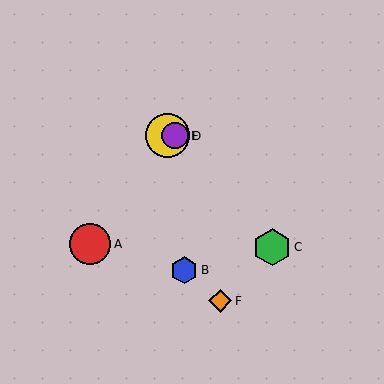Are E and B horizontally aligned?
No, E is at y≈136 and B is at y≈270.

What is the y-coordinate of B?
Object B is at y≈270.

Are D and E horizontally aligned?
Yes, both are at y≈136.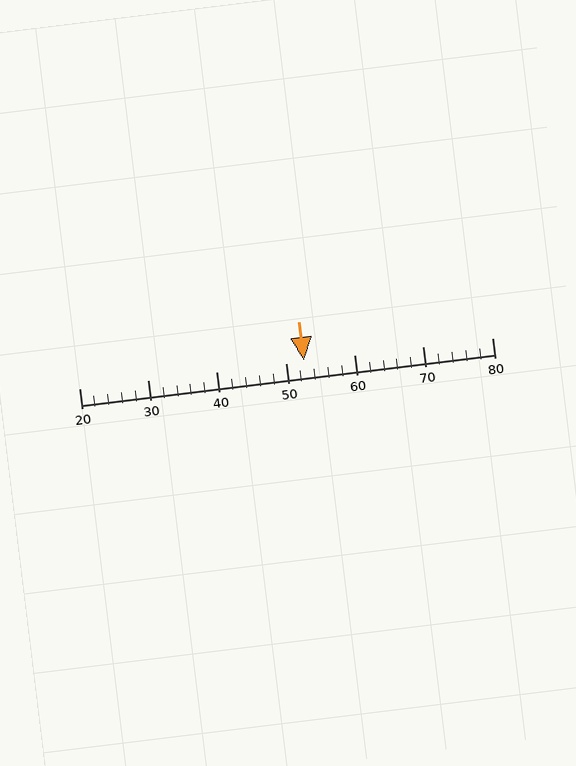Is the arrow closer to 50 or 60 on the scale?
The arrow is closer to 50.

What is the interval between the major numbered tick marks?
The major tick marks are spaced 10 units apart.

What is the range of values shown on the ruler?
The ruler shows values from 20 to 80.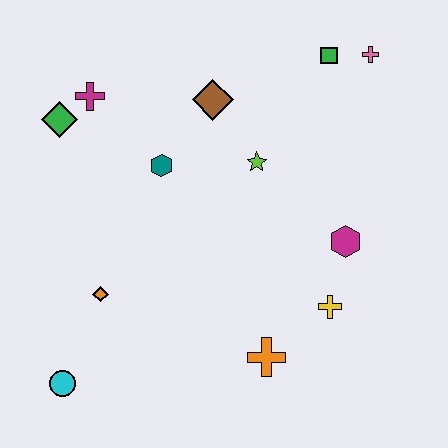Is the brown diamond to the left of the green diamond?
No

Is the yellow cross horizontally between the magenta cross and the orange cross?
No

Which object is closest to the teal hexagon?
The brown diamond is closest to the teal hexagon.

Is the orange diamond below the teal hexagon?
Yes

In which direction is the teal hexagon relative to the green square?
The teal hexagon is to the left of the green square.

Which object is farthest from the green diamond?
The yellow cross is farthest from the green diamond.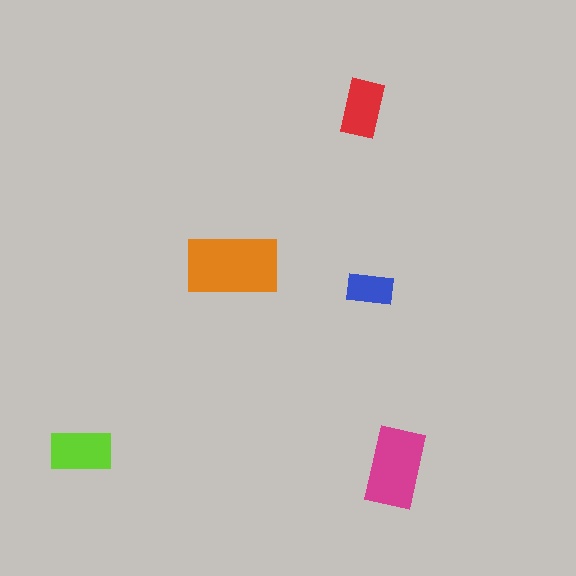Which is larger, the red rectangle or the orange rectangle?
The orange one.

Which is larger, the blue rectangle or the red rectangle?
The red one.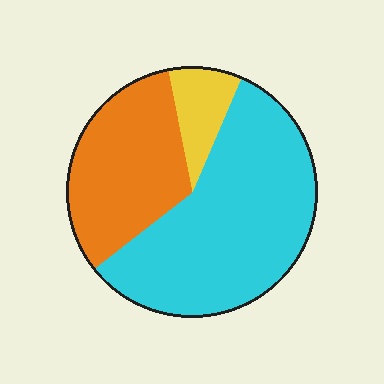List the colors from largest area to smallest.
From largest to smallest: cyan, orange, yellow.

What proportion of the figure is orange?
Orange takes up about one third (1/3) of the figure.